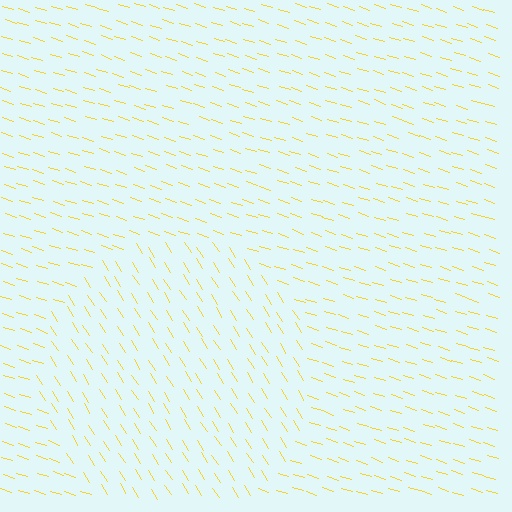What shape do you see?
I see a circle.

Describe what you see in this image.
The image is filled with small yellow line segments. A circle region in the image has lines oriented differently from the surrounding lines, creating a visible texture boundary.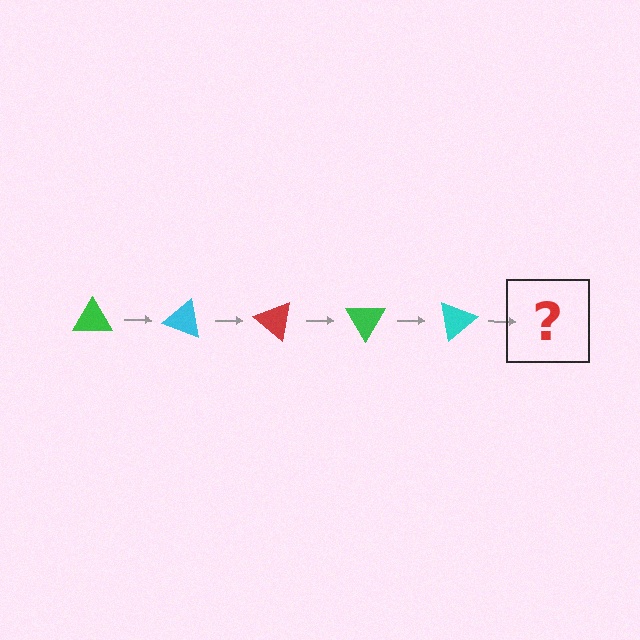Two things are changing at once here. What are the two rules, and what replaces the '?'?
The two rules are that it rotates 20 degrees each step and the color cycles through green, cyan, and red. The '?' should be a red triangle, rotated 100 degrees from the start.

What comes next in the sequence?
The next element should be a red triangle, rotated 100 degrees from the start.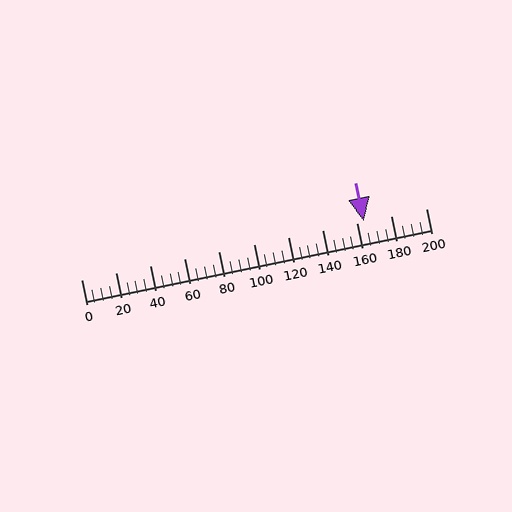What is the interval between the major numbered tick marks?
The major tick marks are spaced 20 units apart.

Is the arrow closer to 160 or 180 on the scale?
The arrow is closer to 160.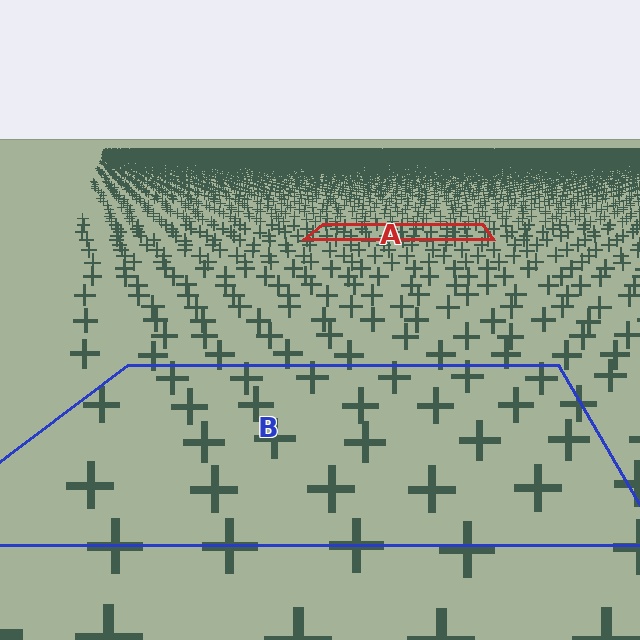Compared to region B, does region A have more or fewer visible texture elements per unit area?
Region A has more texture elements per unit area — they are packed more densely because it is farther away.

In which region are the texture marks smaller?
The texture marks are smaller in region A, because it is farther away.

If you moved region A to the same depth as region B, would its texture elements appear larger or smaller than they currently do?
They would appear larger. At a closer depth, the same texture elements are projected at a bigger on-screen size.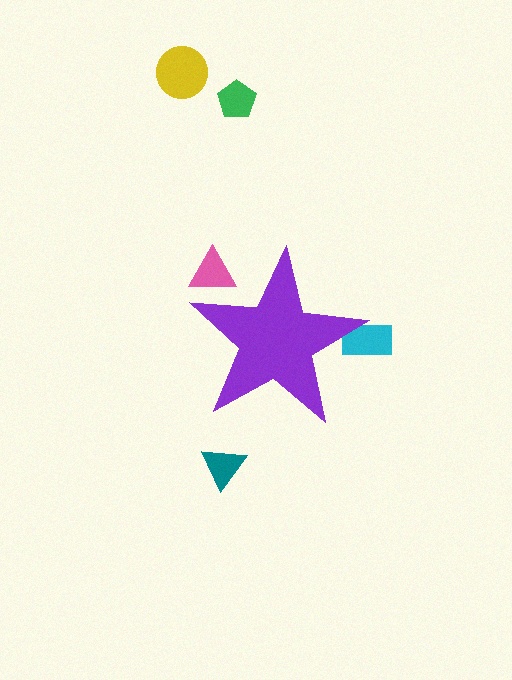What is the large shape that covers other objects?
A purple star.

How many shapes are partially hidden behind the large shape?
2 shapes are partially hidden.